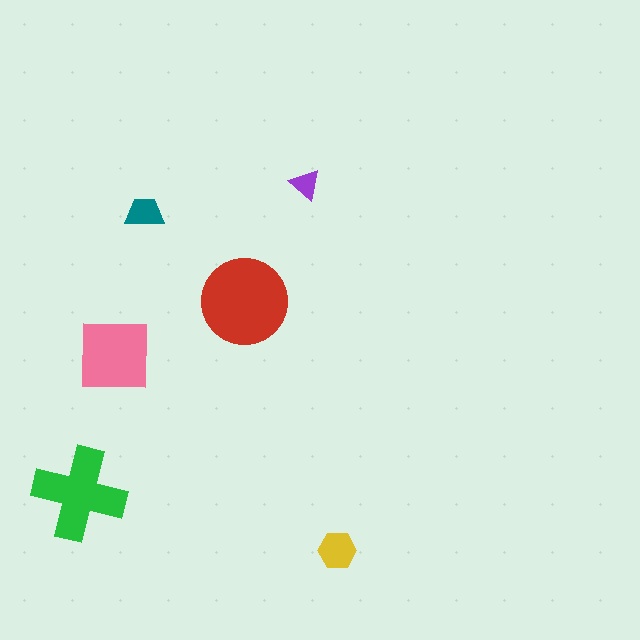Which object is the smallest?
The purple triangle.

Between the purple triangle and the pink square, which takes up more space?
The pink square.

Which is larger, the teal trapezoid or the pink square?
The pink square.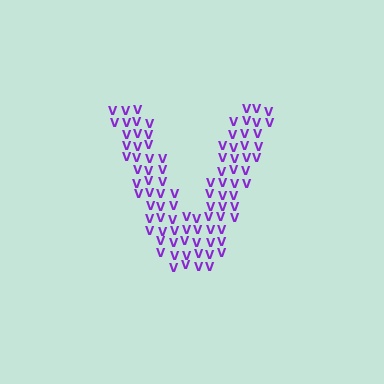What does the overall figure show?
The overall figure shows the letter V.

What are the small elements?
The small elements are letter V's.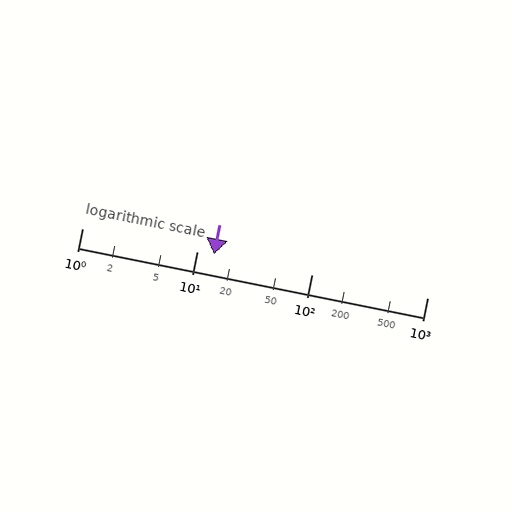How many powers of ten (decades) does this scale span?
The scale spans 3 decades, from 1 to 1000.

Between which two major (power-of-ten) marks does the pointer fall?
The pointer is between 10 and 100.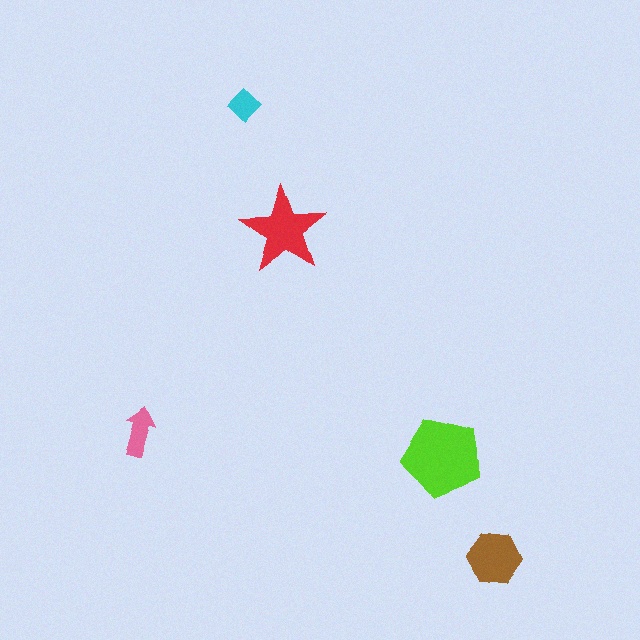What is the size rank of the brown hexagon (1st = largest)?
3rd.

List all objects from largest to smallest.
The lime pentagon, the red star, the brown hexagon, the pink arrow, the cyan diamond.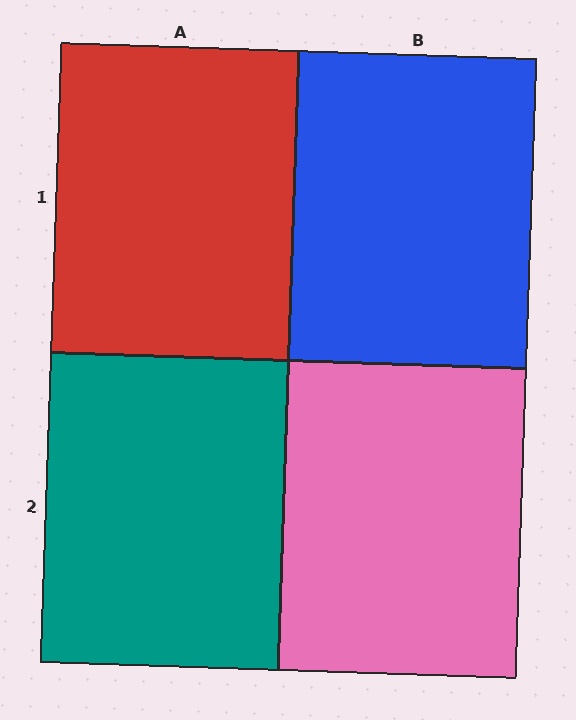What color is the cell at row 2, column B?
Pink.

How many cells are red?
1 cell is red.